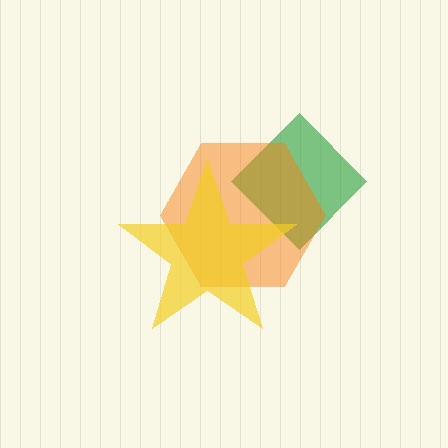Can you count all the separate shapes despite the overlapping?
Yes, there are 3 separate shapes.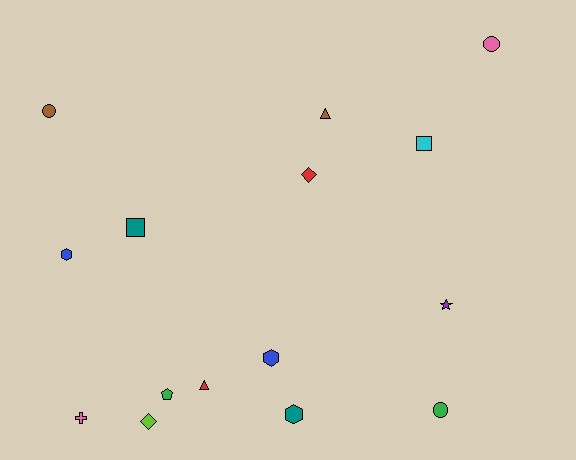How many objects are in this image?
There are 15 objects.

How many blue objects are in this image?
There are 2 blue objects.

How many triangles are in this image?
There are 2 triangles.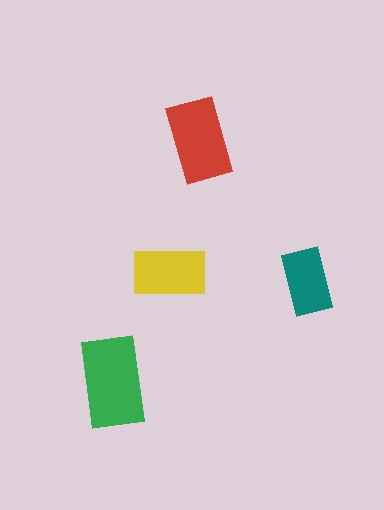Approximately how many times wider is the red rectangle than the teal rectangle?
About 1.5 times wider.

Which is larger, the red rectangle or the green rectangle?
The green one.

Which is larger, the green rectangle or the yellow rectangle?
The green one.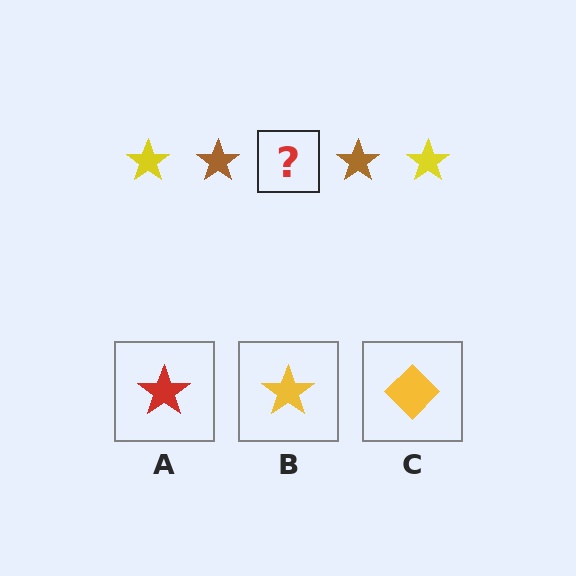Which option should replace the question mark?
Option B.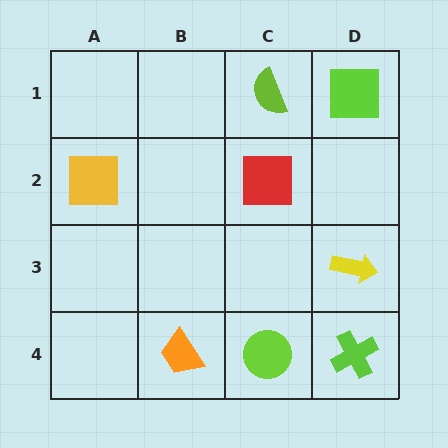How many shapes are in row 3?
1 shape.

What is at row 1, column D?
A lime square.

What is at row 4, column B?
An orange trapezoid.